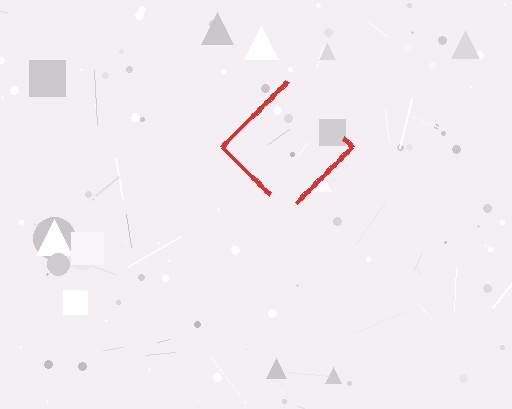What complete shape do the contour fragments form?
The contour fragments form a diamond.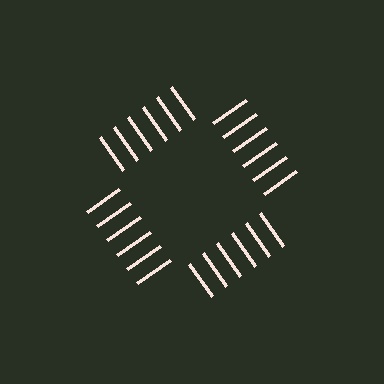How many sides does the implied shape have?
4 sides — the line-ends trace a square.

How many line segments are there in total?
24 — 6 along each of the 4 edges.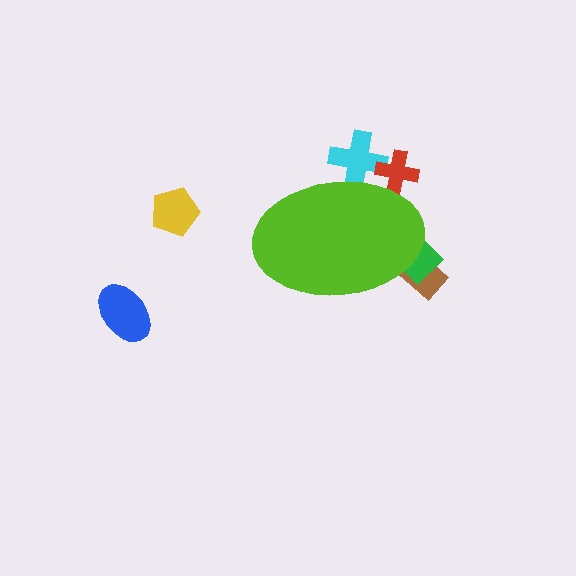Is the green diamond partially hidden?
Yes, the green diamond is partially hidden behind the lime ellipse.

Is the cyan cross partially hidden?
Yes, the cyan cross is partially hidden behind the lime ellipse.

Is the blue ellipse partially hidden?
No, the blue ellipse is fully visible.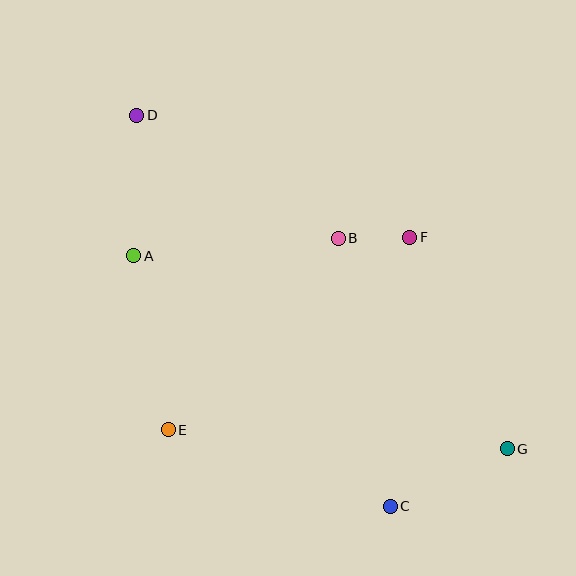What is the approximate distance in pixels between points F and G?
The distance between F and G is approximately 233 pixels.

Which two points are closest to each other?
Points B and F are closest to each other.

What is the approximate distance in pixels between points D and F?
The distance between D and F is approximately 299 pixels.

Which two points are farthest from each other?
Points D and G are farthest from each other.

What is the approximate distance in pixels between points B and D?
The distance between B and D is approximately 236 pixels.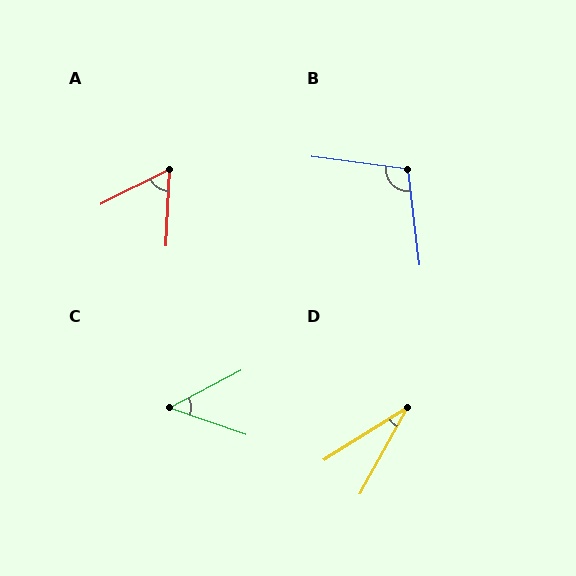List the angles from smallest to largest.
D (29°), C (47°), A (60°), B (104°).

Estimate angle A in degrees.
Approximately 60 degrees.